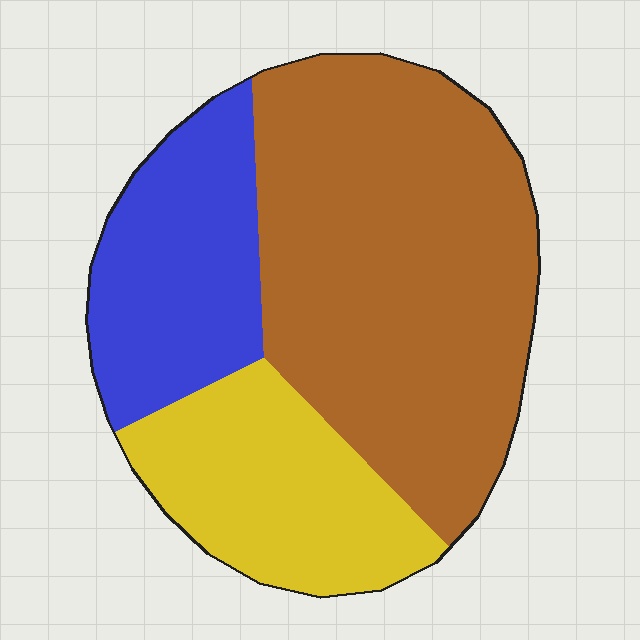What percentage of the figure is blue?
Blue covers roughly 20% of the figure.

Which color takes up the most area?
Brown, at roughly 55%.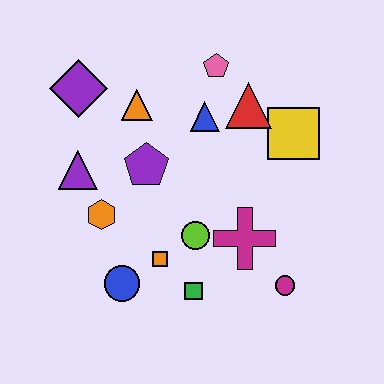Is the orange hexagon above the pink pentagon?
No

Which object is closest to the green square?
The orange square is closest to the green square.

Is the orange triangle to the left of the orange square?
Yes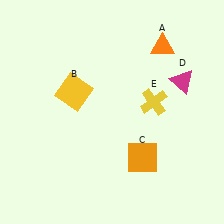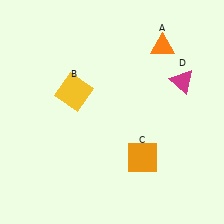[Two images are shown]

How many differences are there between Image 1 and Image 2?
There is 1 difference between the two images.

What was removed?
The yellow cross (E) was removed in Image 2.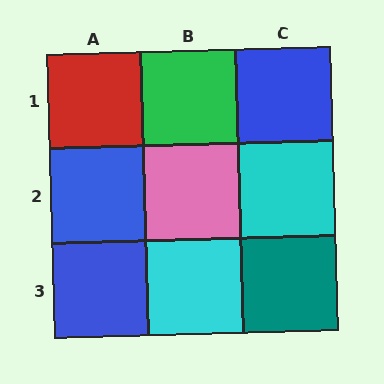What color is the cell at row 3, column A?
Blue.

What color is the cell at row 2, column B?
Pink.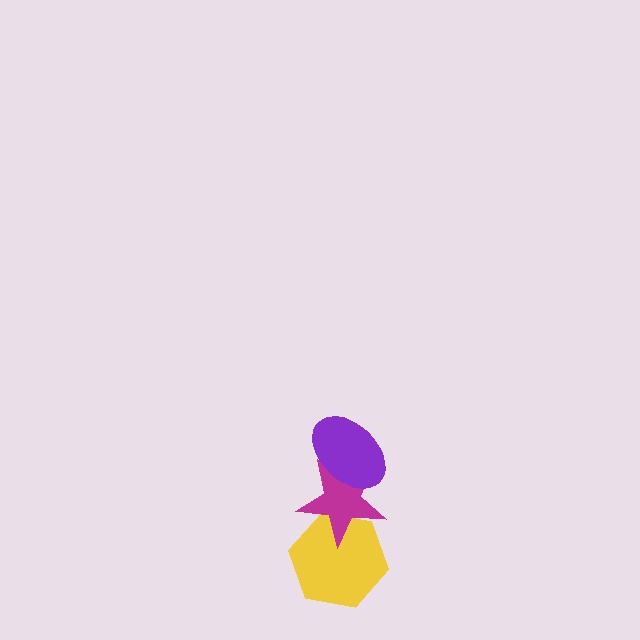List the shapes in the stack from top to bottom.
From top to bottom: the purple ellipse, the magenta star, the yellow hexagon.